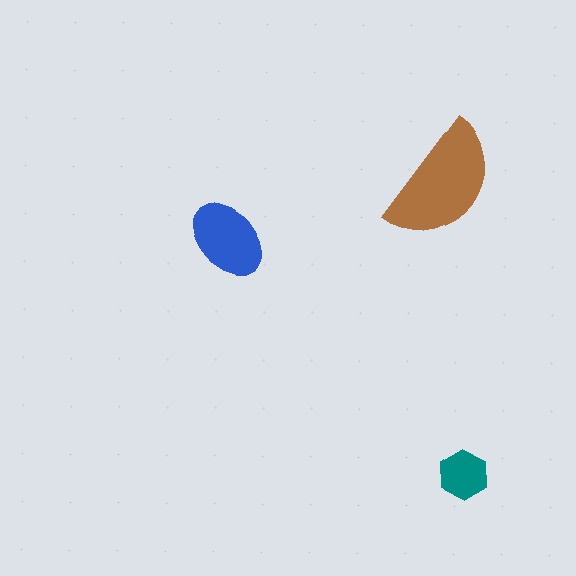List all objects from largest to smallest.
The brown semicircle, the blue ellipse, the teal hexagon.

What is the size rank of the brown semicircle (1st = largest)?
1st.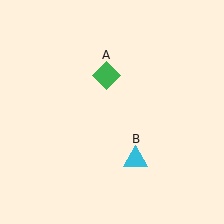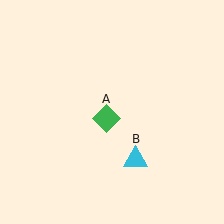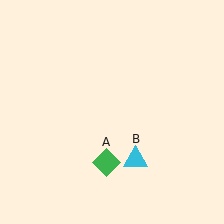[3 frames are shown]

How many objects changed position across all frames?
1 object changed position: green diamond (object A).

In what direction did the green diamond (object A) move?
The green diamond (object A) moved down.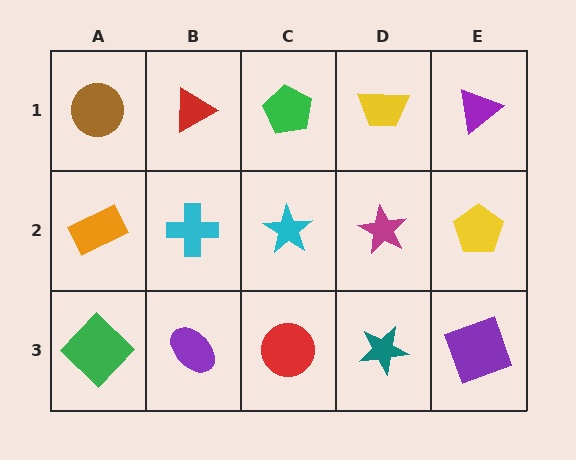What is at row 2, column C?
A cyan star.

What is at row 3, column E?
A purple square.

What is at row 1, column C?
A green pentagon.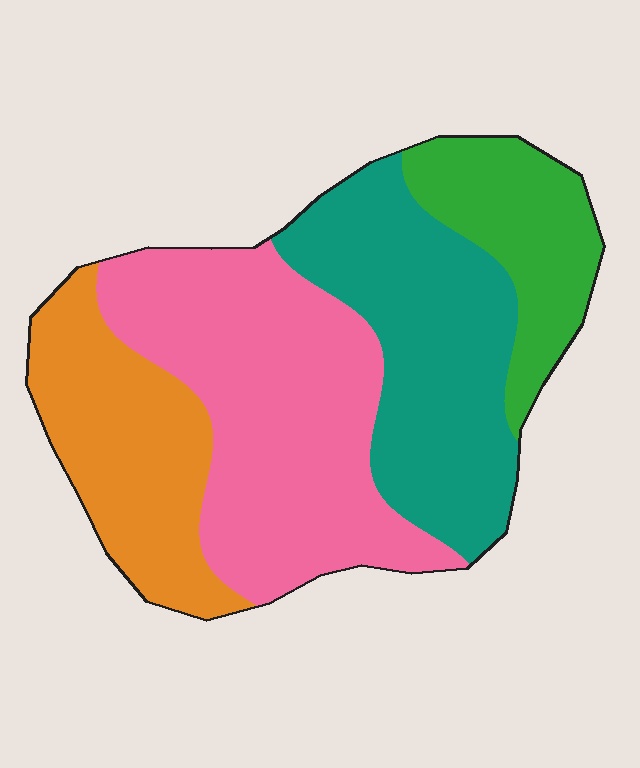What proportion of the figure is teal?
Teal takes up between a quarter and a half of the figure.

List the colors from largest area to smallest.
From largest to smallest: pink, teal, orange, green.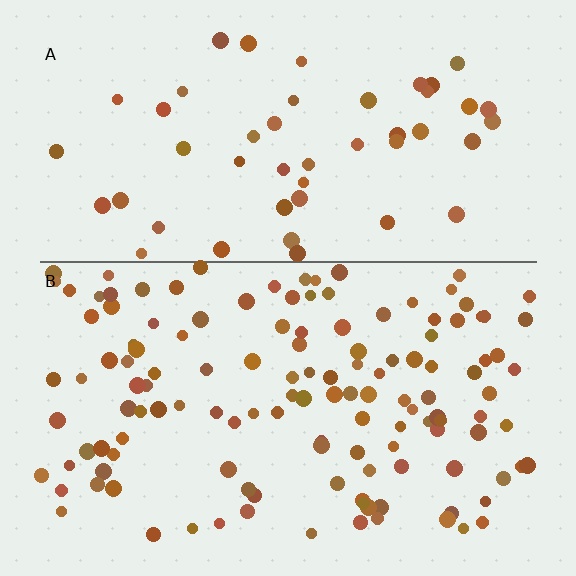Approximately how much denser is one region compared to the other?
Approximately 2.6× — region B over region A.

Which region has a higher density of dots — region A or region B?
B (the bottom).